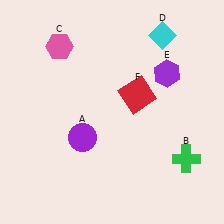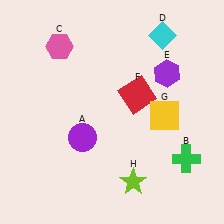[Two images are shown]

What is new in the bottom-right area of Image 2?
A yellow square (G) was added in the bottom-right area of Image 2.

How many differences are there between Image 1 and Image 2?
There are 2 differences between the two images.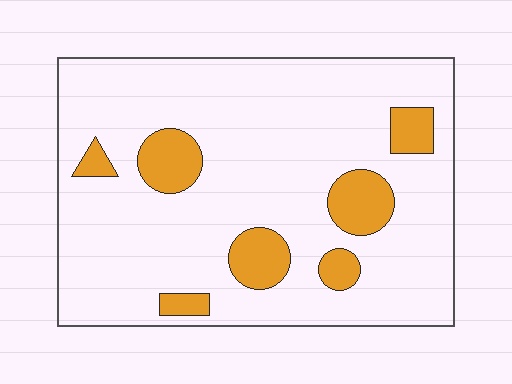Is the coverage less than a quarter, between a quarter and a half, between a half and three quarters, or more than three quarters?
Less than a quarter.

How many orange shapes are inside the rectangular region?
7.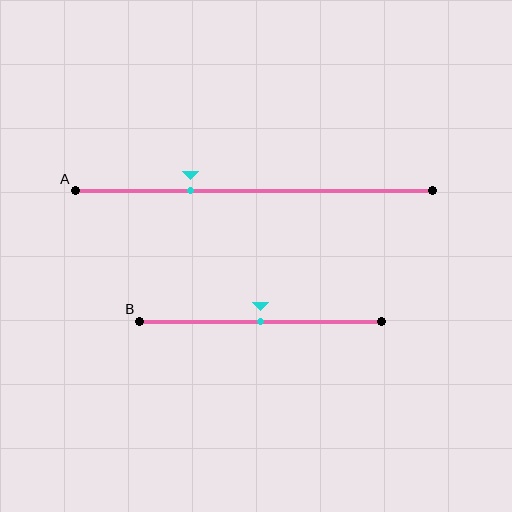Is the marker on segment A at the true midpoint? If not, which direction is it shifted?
No, the marker on segment A is shifted to the left by about 18% of the segment length.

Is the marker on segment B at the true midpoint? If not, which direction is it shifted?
Yes, the marker on segment B is at the true midpoint.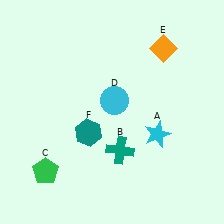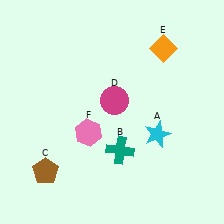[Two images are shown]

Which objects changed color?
C changed from green to brown. D changed from cyan to magenta. F changed from teal to pink.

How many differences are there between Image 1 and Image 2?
There are 3 differences between the two images.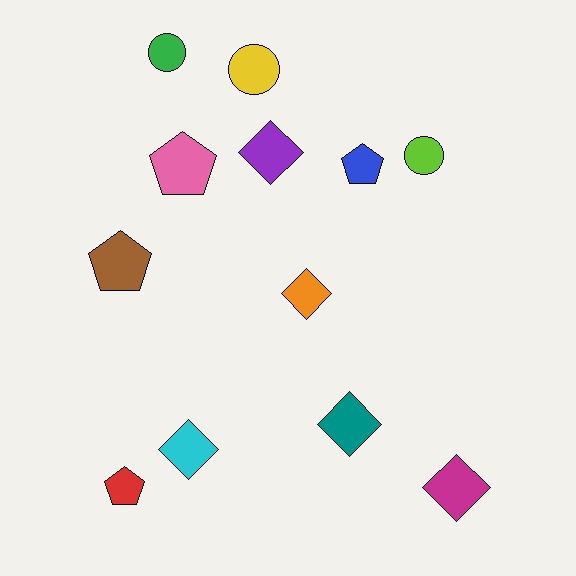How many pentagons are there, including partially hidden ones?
There are 4 pentagons.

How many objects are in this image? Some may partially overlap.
There are 12 objects.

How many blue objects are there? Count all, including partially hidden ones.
There is 1 blue object.